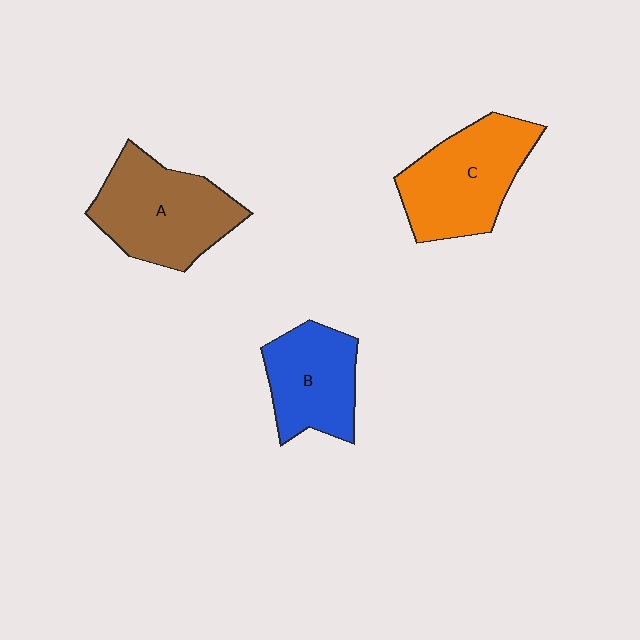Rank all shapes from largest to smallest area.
From largest to smallest: A (brown), C (orange), B (blue).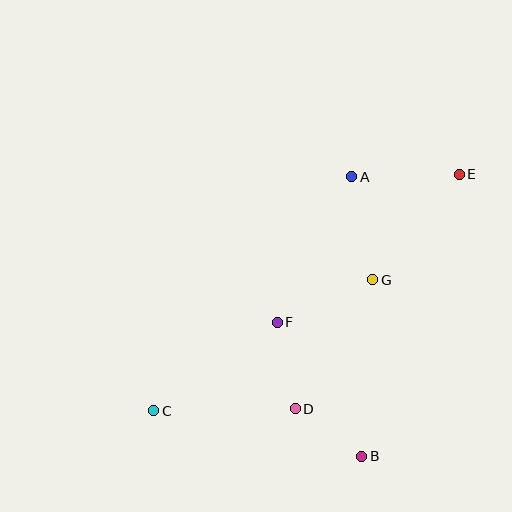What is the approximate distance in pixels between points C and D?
The distance between C and D is approximately 141 pixels.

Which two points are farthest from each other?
Points C and E are farthest from each other.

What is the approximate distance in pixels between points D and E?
The distance between D and E is approximately 286 pixels.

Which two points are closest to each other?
Points B and D are closest to each other.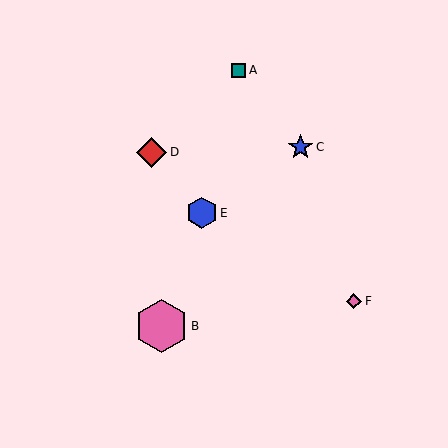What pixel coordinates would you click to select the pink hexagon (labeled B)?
Click at (162, 326) to select the pink hexagon B.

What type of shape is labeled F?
Shape F is a pink diamond.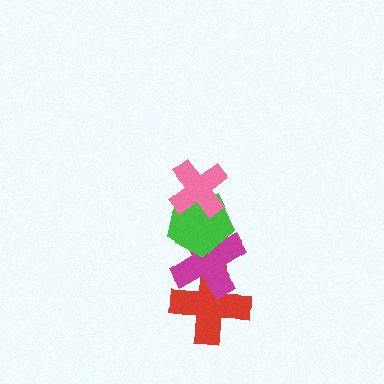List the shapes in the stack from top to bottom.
From top to bottom: the pink cross, the green pentagon, the magenta cross, the red cross.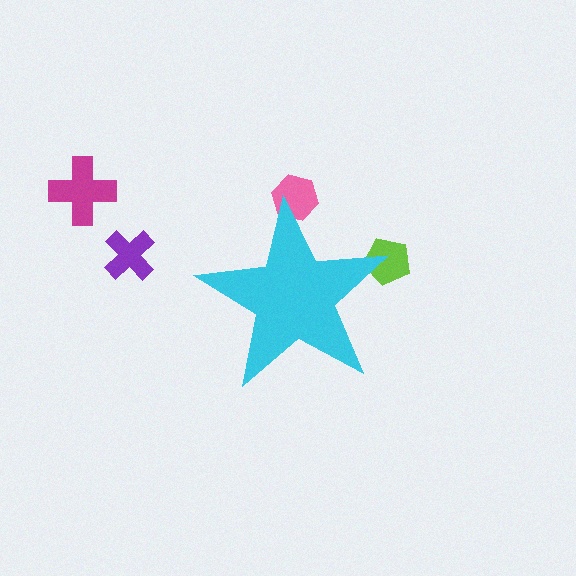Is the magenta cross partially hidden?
No, the magenta cross is fully visible.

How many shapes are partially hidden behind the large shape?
2 shapes are partially hidden.